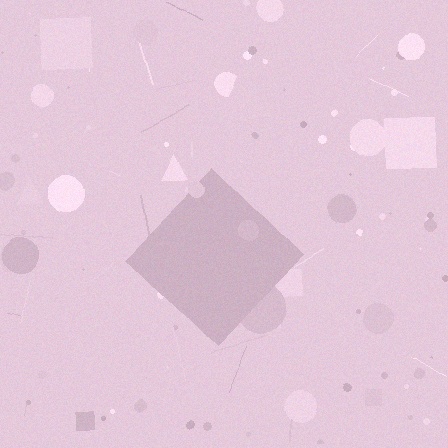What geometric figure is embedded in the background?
A diamond is embedded in the background.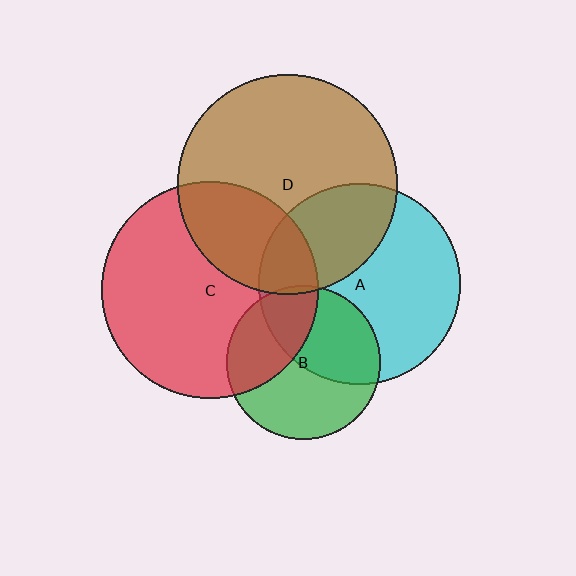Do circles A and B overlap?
Yes.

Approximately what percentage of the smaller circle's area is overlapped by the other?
Approximately 45%.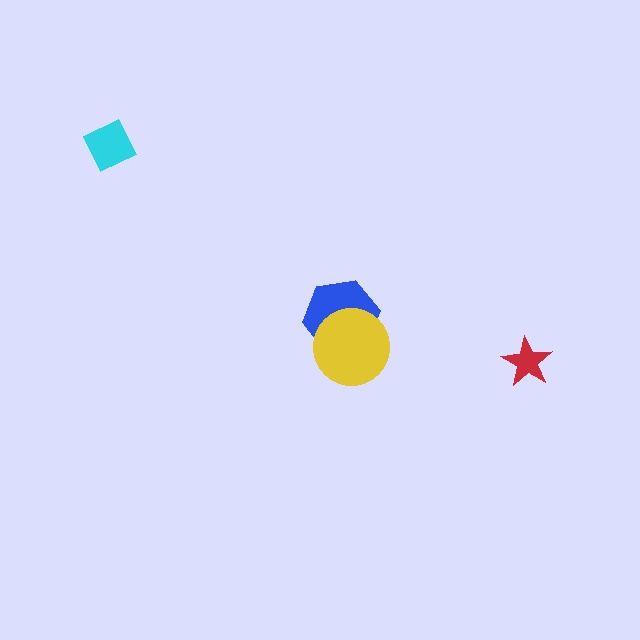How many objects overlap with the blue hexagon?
1 object overlaps with the blue hexagon.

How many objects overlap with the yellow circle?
1 object overlaps with the yellow circle.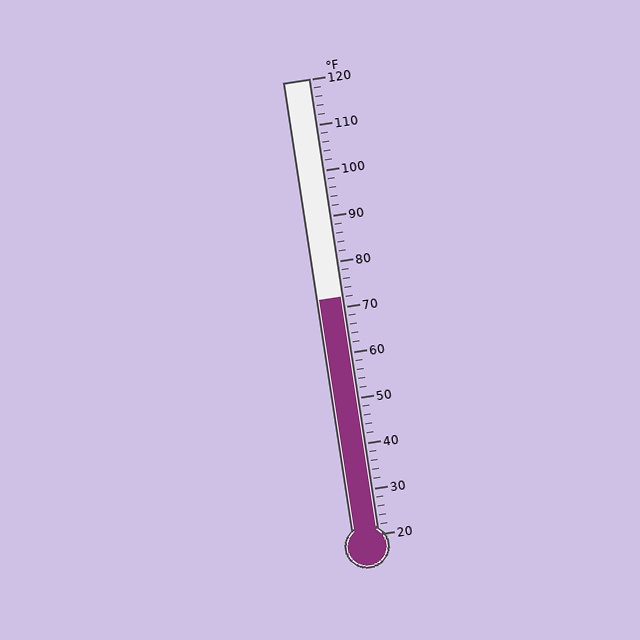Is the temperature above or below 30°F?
The temperature is above 30°F.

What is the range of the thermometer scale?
The thermometer scale ranges from 20°F to 120°F.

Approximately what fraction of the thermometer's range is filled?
The thermometer is filled to approximately 50% of its range.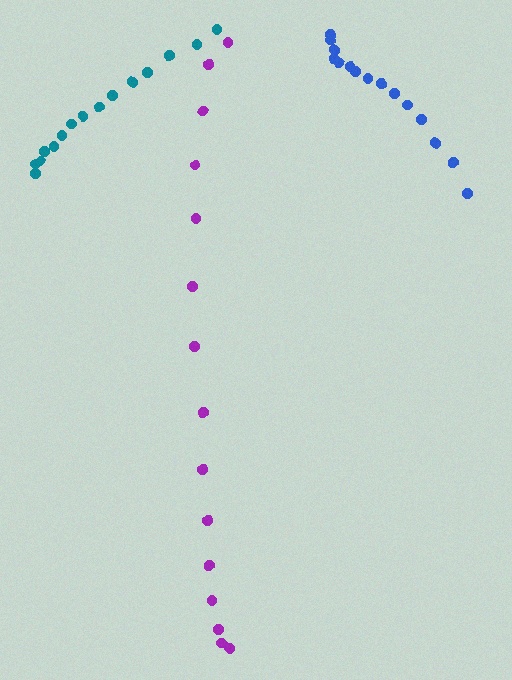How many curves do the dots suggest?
There are 3 distinct paths.